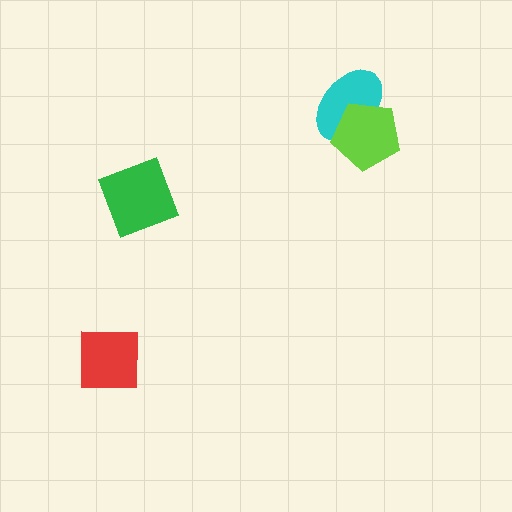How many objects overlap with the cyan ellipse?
1 object overlaps with the cyan ellipse.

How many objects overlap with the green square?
0 objects overlap with the green square.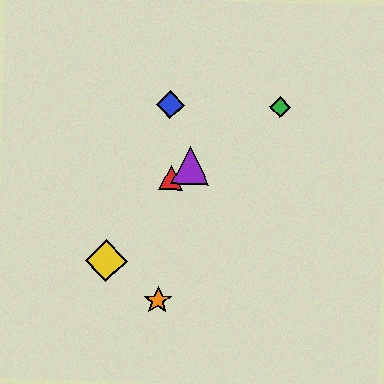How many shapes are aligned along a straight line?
3 shapes (the red triangle, the green diamond, the purple triangle) are aligned along a straight line.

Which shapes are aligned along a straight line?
The red triangle, the green diamond, the purple triangle are aligned along a straight line.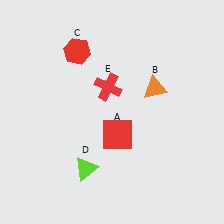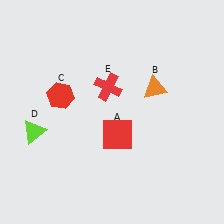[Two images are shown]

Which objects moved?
The objects that moved are: the red hexagon (C), the lime triangle (D).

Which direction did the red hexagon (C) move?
The red hexagon (C) moved down.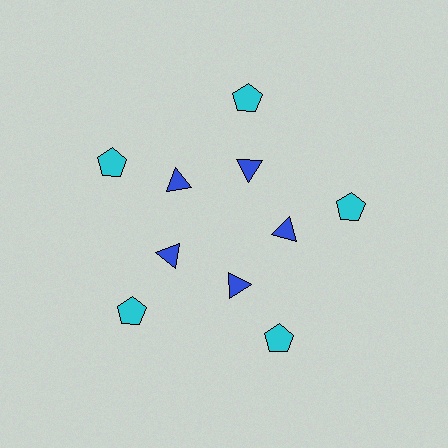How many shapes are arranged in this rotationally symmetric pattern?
There are 10 shapes, arranged in 5 groups of 2.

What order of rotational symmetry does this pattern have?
This pattern has 5-fold rotational symmetry.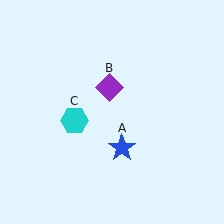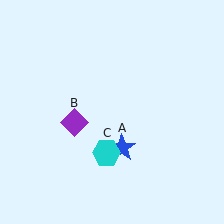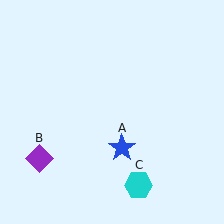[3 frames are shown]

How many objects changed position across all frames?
2 objects changed position: purple diamond (object B), cyan hexagon (object C).